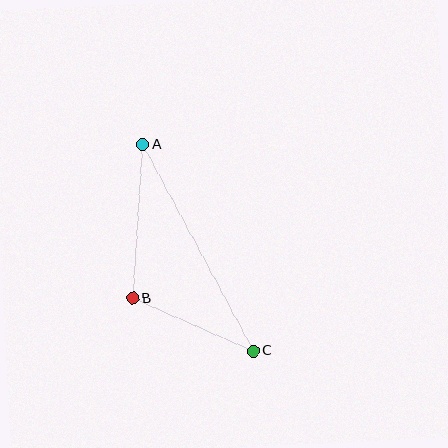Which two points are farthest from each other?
Points A and C are farthest from each other.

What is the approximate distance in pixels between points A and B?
The distance between A and B is approximately 154 pixels.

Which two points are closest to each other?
Points B and C are closest to each other.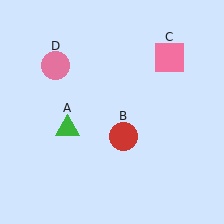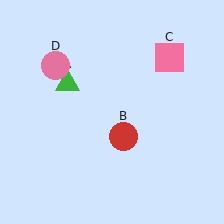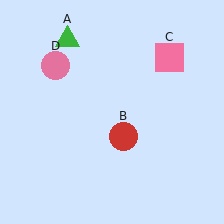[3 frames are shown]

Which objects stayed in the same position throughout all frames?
Red circle (object B) and pink square (object C) and pink circle (object D) remained stationary.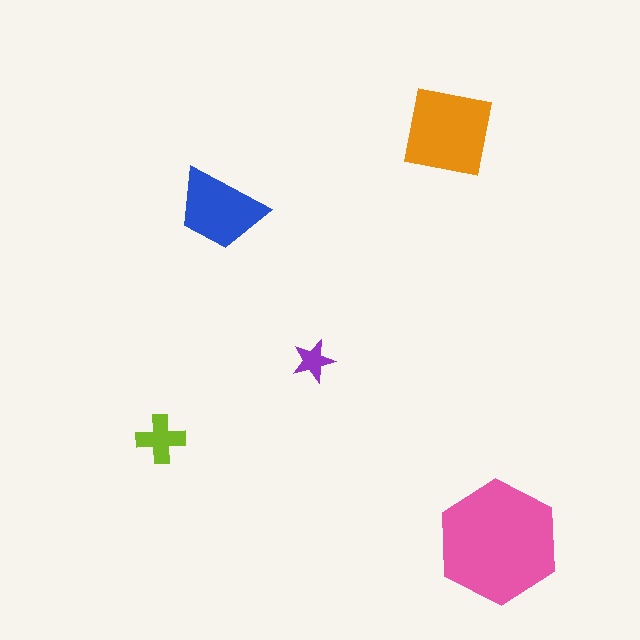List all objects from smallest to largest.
The purple star, the lime cross, the blue trapezoid, the orange square, the pink hexagon.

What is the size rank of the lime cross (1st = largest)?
4th.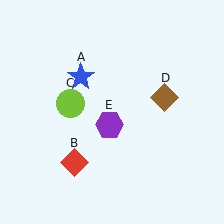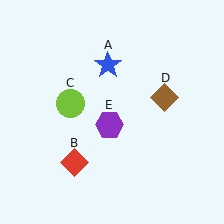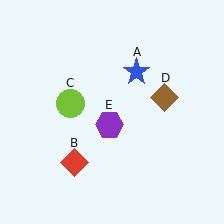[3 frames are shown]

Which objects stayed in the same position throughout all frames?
Red diamond (object B) and lime circle (object C) and brown diamond (object D) and purple hexagon (object E) remained stationary.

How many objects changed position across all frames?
1 object changed position: blue star (object A).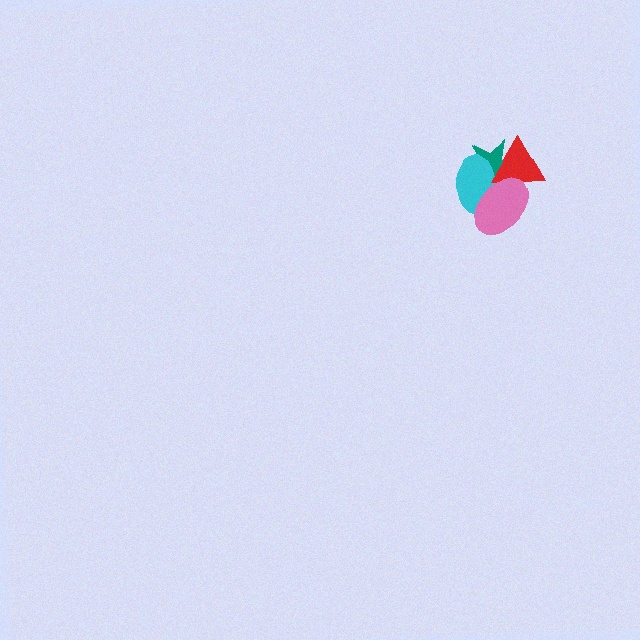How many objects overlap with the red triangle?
3 objects overlap with the red triangle.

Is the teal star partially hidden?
Yes, it is partially covered by another shape.